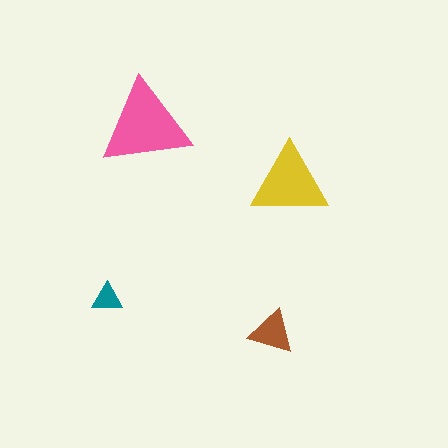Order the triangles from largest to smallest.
the pink one, the yellow one, the brown one, the teal one.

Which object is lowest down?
The brown triangle is bottommost.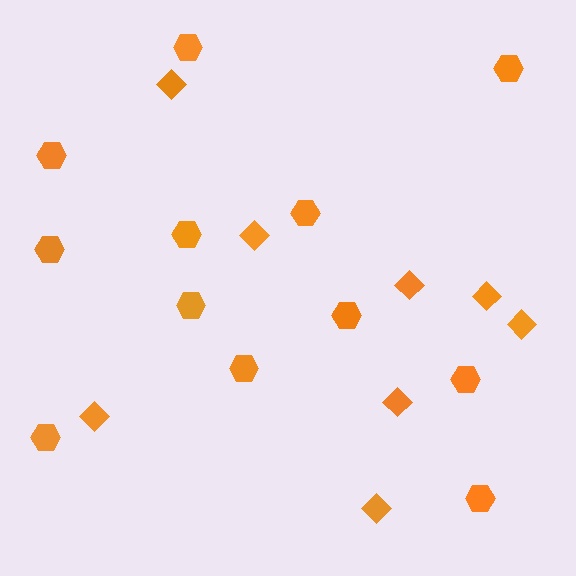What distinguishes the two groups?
There are 2 groups: one group of diamonds (8) and one group of hexagons (12).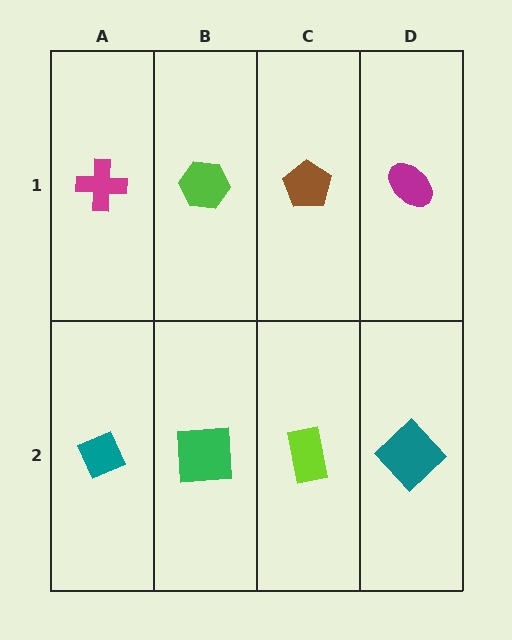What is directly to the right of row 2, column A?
A green square.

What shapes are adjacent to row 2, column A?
A magenta cross (row 1, column A), a green square (row 2, column B).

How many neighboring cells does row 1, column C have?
3.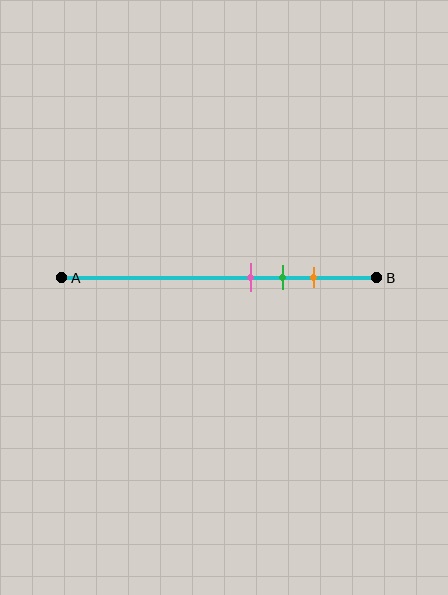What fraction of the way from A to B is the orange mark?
The orange mark is approximately 80% (0.8) of the way from A to B.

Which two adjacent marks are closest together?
The pink and green marks are the closest adjacent pair.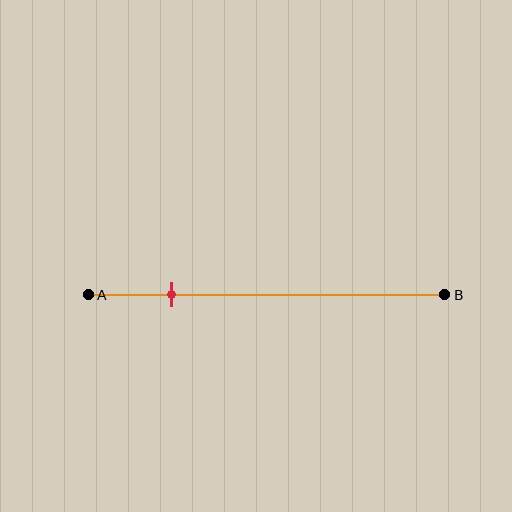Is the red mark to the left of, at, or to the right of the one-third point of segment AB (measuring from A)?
The red mark is to the left of the one-third point of segment AB.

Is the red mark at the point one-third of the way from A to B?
No, the mark is at about 25% from A, not at the 33% one-third point.